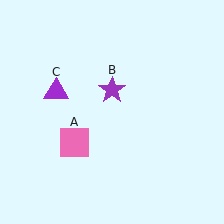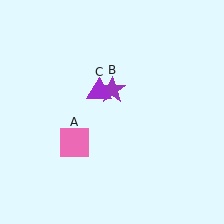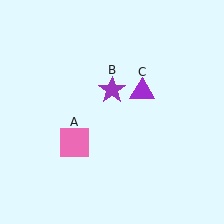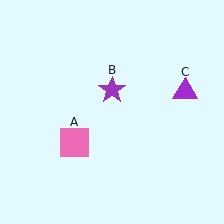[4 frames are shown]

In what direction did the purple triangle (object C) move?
The purple triangle (object C) moved right.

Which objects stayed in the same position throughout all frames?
Pink square (object A) and purple star (object B) remained stationary.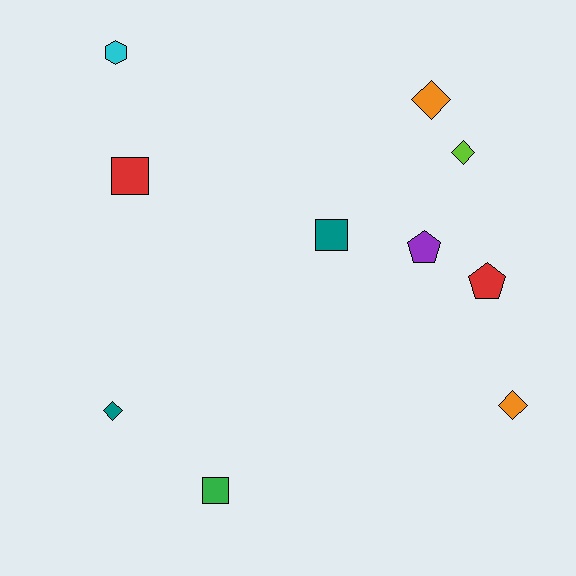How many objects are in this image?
There are 10 objects.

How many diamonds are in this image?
There are 4 diamonds.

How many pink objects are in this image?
There are no pink objects.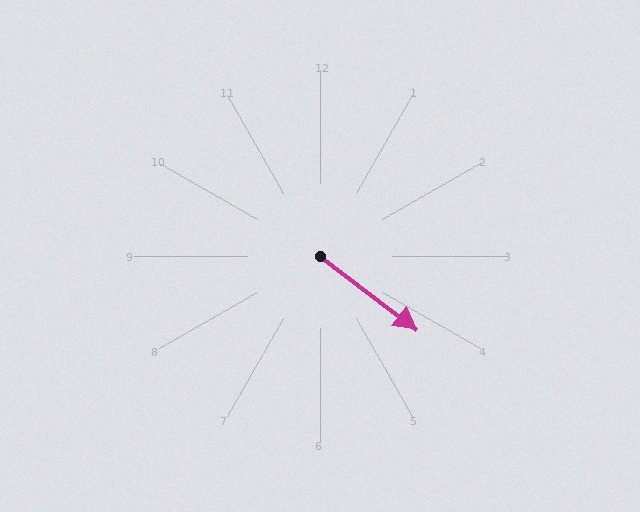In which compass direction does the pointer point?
Southeast.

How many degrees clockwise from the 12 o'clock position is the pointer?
Approximately 127 degrees.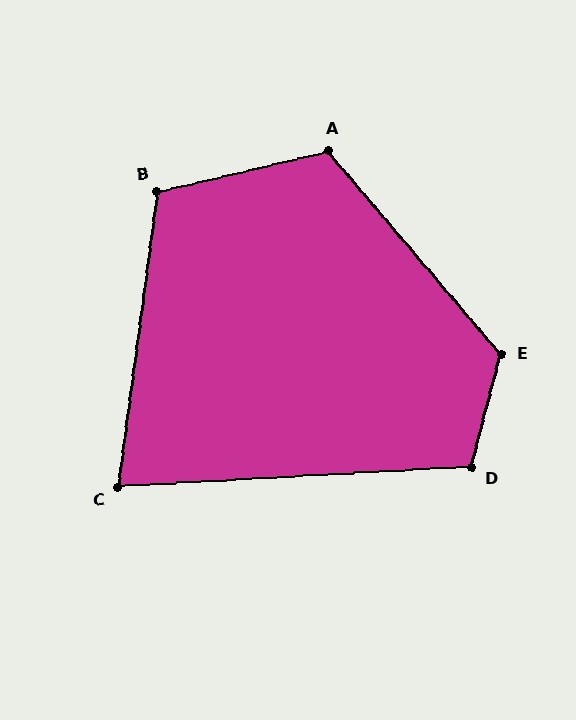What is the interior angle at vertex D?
Approximately 108 degrees (obtuse).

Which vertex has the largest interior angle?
E, at approximately 125 degrees.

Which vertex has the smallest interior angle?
C, at approximately 79 degrees.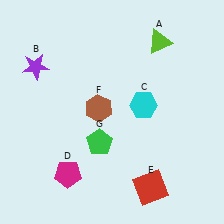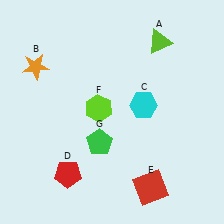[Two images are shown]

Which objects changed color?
B changed from purple to orange. D changed from magenta to red. F changed from brown to lime.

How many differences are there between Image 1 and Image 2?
There are 3 differences between the two images.